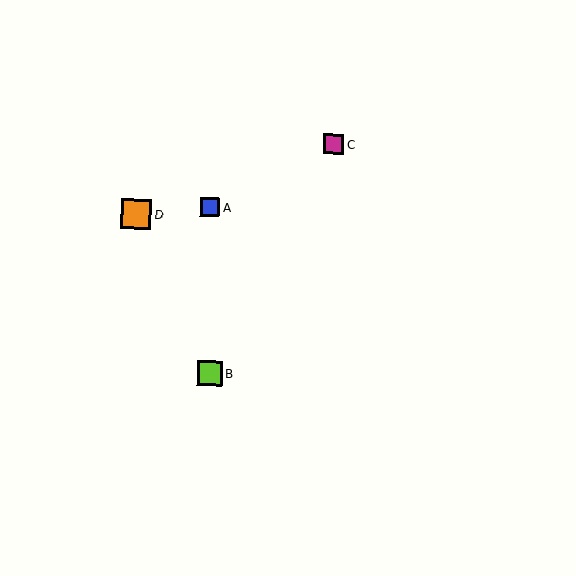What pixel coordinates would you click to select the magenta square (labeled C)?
Click at (334, 144) to select the magenta square C.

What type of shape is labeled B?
Shape B is a lime square.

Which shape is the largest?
The orange square (labeled D) is the largest.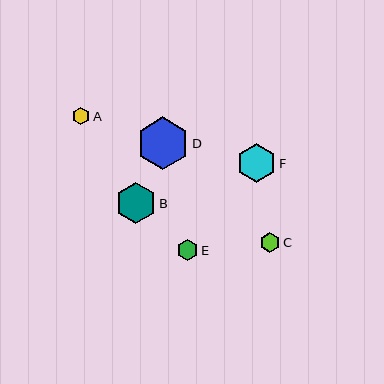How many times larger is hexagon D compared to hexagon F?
Hexagon D is approximately 1.4 times the size of hexagon F.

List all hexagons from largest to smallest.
From largest to smallest: D, B, F, E, C, A.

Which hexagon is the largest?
Hexagon D is the largest with a size of approximately 53 pixels.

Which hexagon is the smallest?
Hexagon A is the smallest with a size of approximately 17 pixels.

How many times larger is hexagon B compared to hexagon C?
Hexagon B is approximately 2.0 times the size of hexagon C.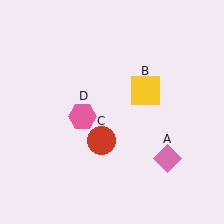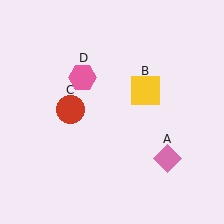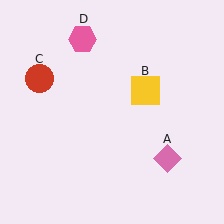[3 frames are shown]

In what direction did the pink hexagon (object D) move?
The pink hexagon (object D) moved up.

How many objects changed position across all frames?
2 objects changed position: red circle (object C), pink hexagon (object D).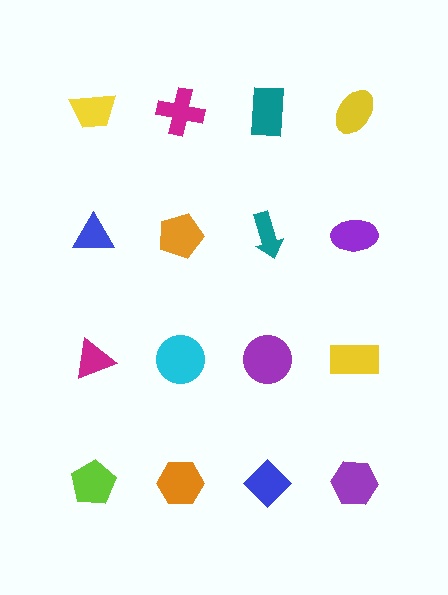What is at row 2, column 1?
A blue triangle.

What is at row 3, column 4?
A yellow rectangle.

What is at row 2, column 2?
An orange pentagon.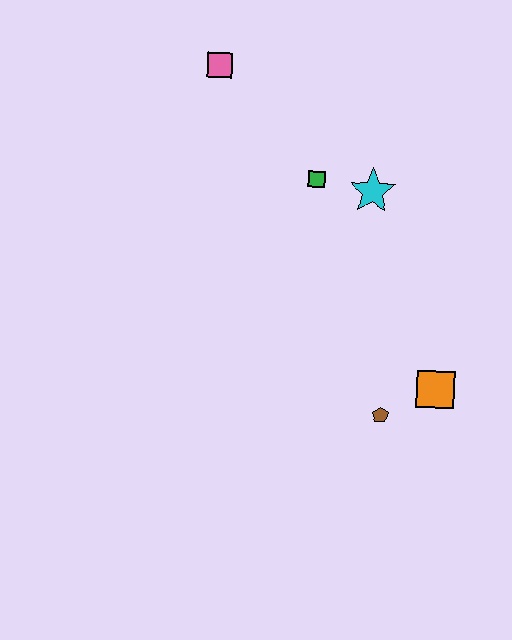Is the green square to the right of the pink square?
Yes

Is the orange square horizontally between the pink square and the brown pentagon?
No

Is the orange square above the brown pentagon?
Yes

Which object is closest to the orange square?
The brown pentagon is closest to the orange square.